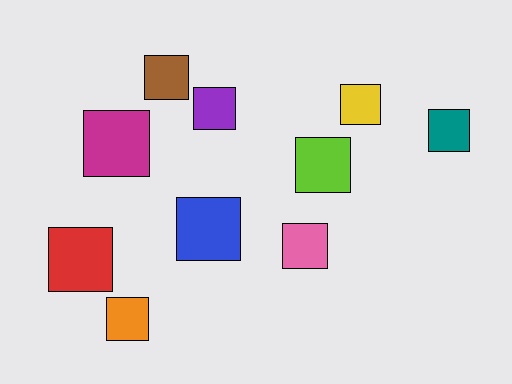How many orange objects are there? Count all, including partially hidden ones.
There is 1 orange object.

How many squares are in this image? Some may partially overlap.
There are 10 squares.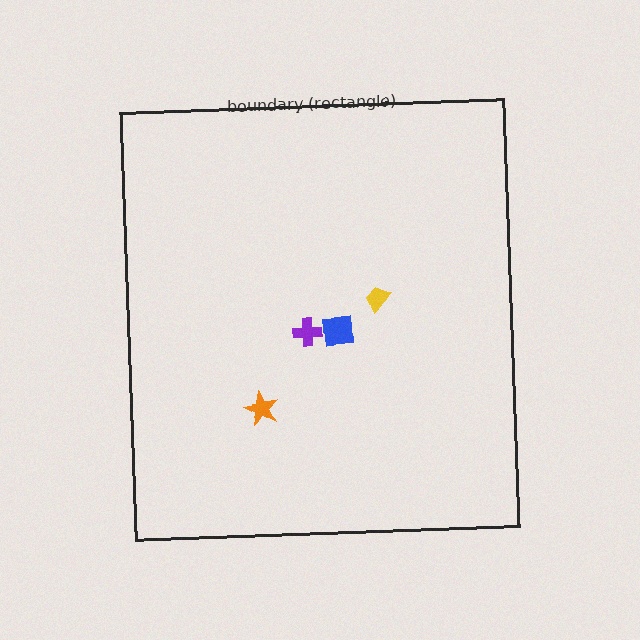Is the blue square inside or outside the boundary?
Inside.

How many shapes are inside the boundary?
4 inside, 0 outside.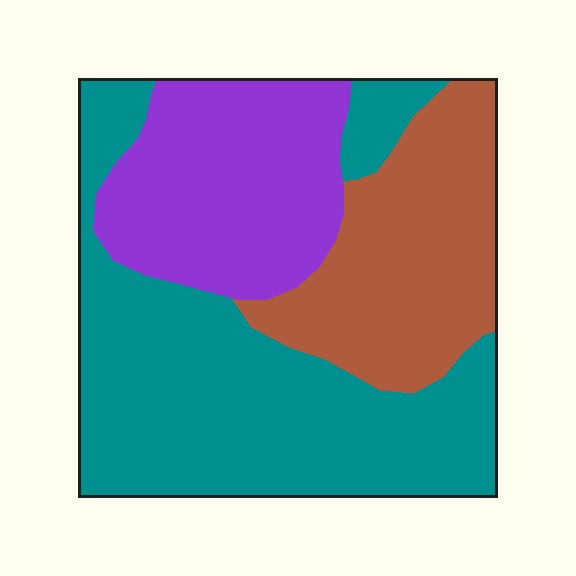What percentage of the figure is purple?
Purple covers 26% of the figure.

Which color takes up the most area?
Teal, at roughly 50%.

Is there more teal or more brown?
Teal.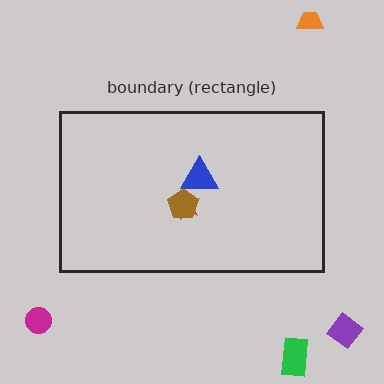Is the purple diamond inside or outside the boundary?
Outside.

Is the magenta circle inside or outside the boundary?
Outside.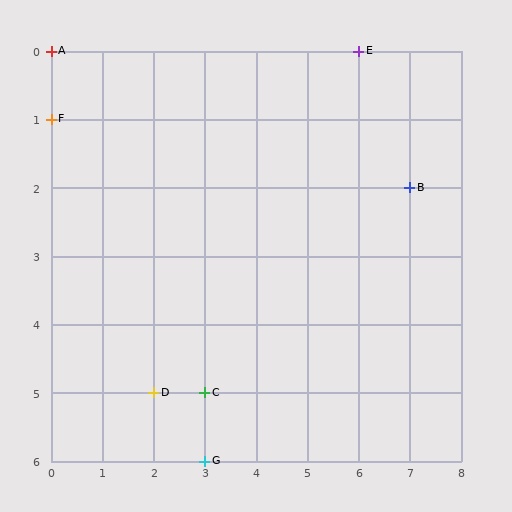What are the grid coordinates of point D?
Point D is at grid coordinates (2, 5).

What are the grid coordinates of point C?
Point C is at grid coordinates (3, 5).